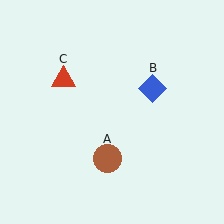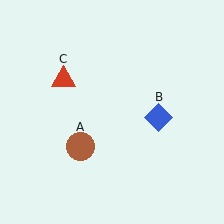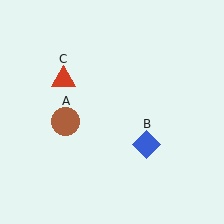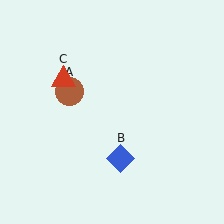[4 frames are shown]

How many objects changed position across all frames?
2 objects changed position: brown circle (object A), blue diamond (object B).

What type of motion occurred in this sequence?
The brown circle (object A), blue diamond (object B) rotated clockwise around the center of the scene.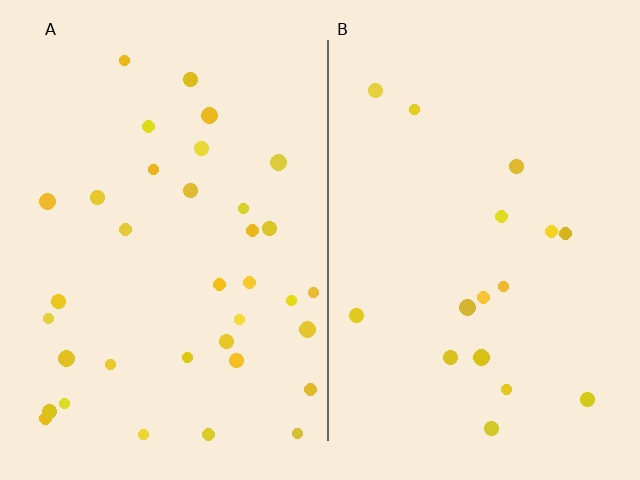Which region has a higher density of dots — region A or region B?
A (the left).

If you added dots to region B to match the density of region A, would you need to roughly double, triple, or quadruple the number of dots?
Approximately double.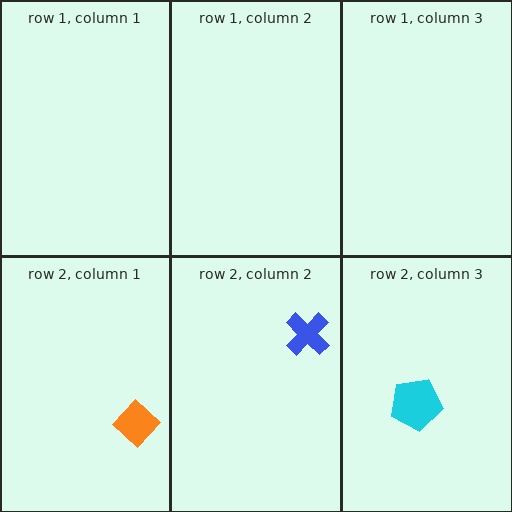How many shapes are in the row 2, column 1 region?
1.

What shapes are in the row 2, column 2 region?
The blue cross.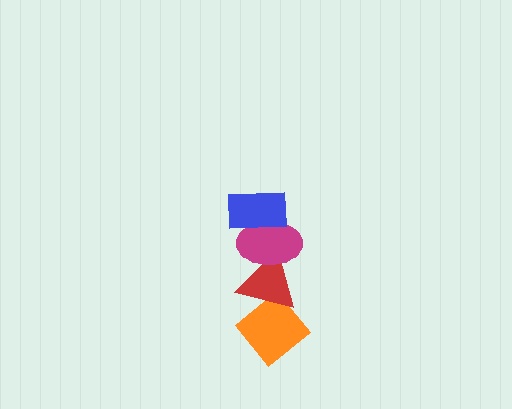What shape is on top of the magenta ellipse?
The blue rectangle is on top of the magenta ellipse.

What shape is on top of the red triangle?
The magenta ellipse is on top of the red triangle.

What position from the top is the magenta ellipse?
The magenta ellipse is 2nd from the top.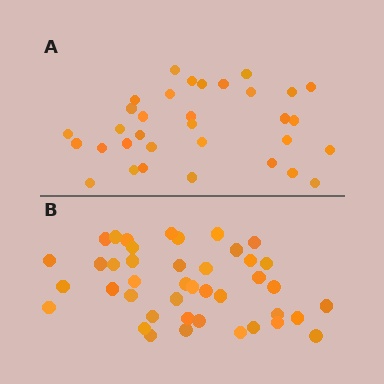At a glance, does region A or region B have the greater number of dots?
Region B (the bottom region) has more dots.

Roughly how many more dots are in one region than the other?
Region B has roughly 8 or so more dots than region A.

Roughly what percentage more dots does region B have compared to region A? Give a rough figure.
About 25% more.